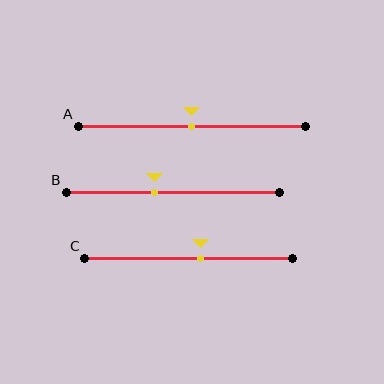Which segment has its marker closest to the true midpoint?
Segment A has its marker closest to the true midpoint.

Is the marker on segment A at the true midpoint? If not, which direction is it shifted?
Yes, the marker on segment A is at the true midpoint.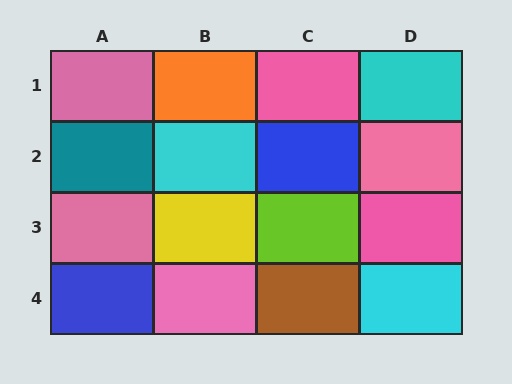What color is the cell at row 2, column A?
Teal.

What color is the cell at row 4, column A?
Blue.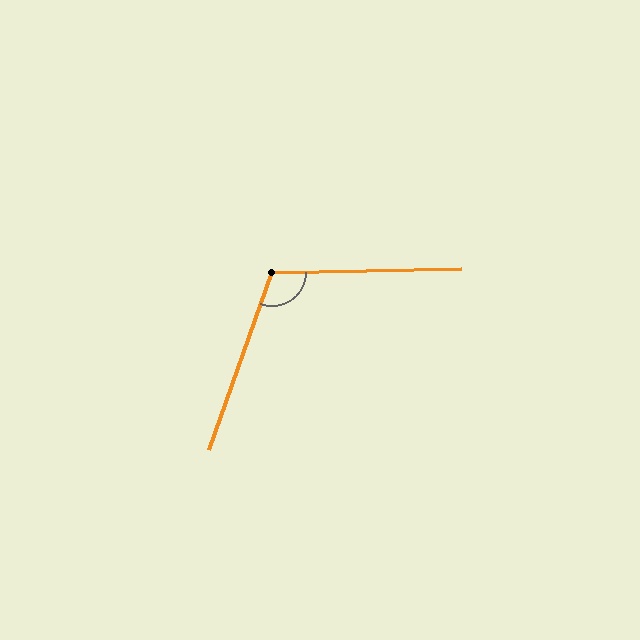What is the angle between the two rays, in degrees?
Approximately 111 degrees.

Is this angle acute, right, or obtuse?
It is obtuse.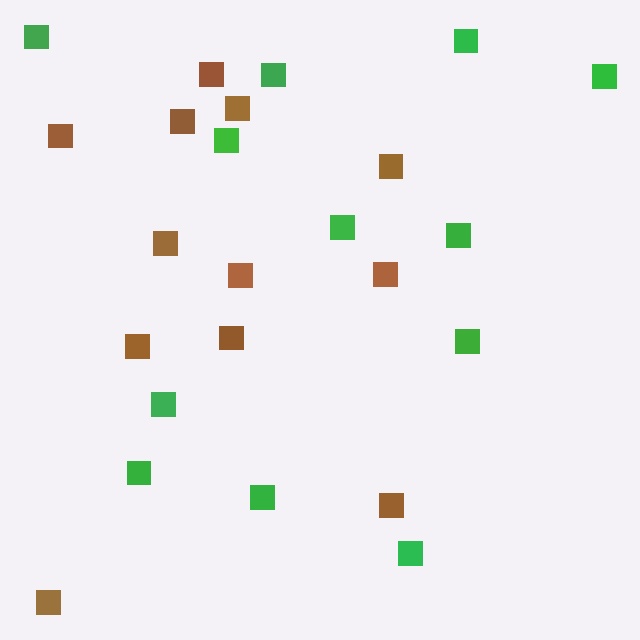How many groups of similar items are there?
There are 2 groups: one group of brown squares (12) and one group of green squares (12).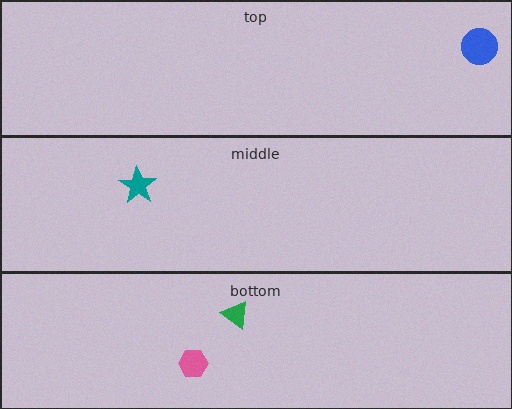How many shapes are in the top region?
2.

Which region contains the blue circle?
The top region.